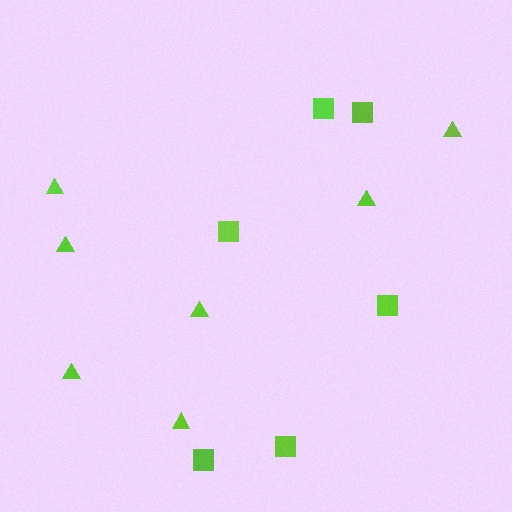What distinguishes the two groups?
There are 2 groups: one group of triangles (7) and one group of squares (6).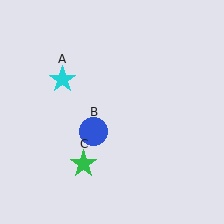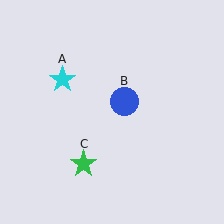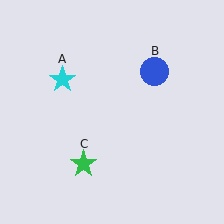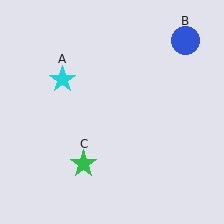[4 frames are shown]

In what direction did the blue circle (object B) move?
The blue circle (object B) moved up and to the right.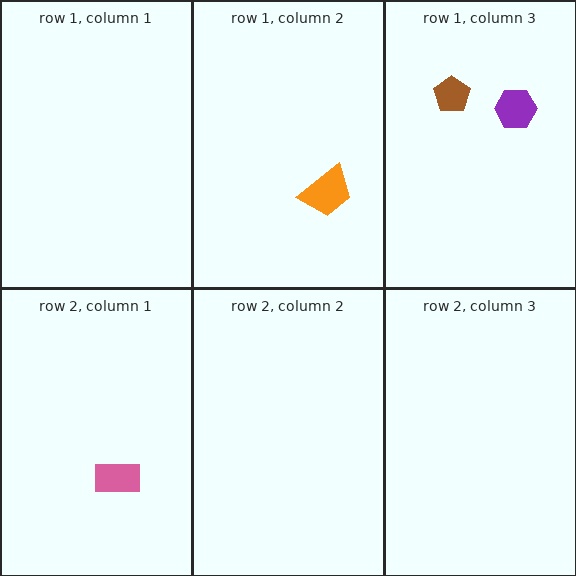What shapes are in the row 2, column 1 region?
The pink rectangle.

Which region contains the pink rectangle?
The row 2, column 1 region.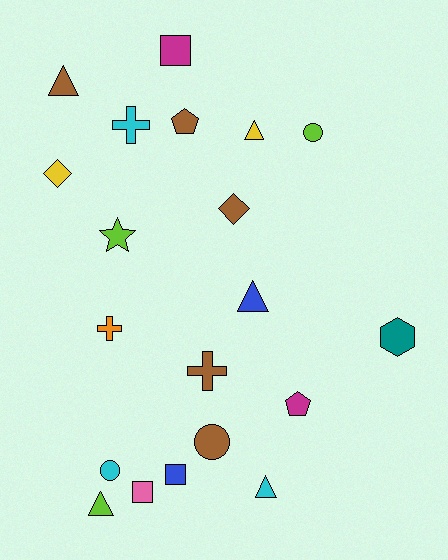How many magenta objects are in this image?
There are 2 magenta objects.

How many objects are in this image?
There are 20 objects.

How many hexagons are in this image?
There is 1 hexagon.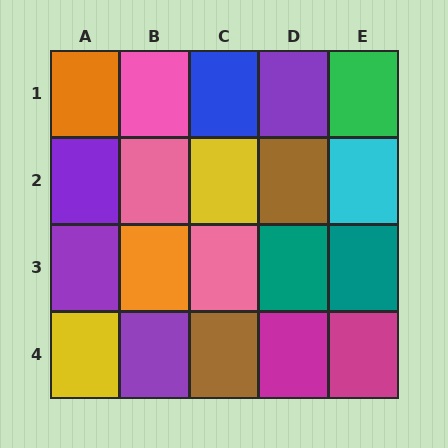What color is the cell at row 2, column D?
Brown.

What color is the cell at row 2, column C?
Yellow.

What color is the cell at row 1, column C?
Blue.